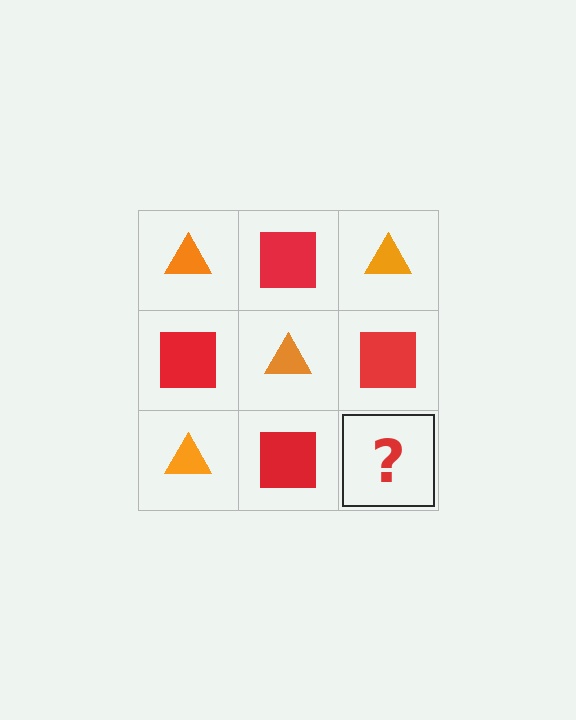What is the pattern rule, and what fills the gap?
The rule is that it alternates orange triangle and red square in a checkerboard pattern. The gap should be filled with an orange triangle.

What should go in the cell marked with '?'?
The missing cell should contain an orange triangle.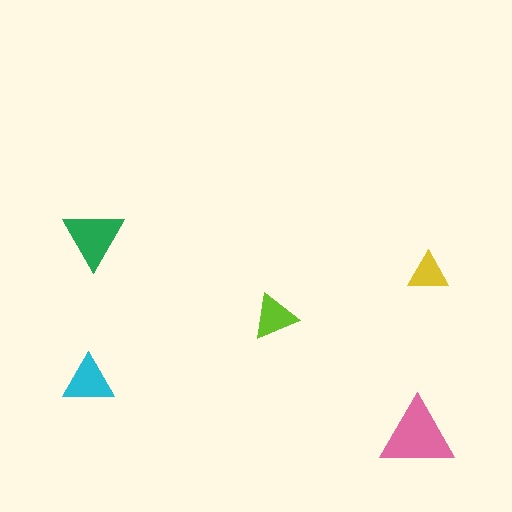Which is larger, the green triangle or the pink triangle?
The pink one.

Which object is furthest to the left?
The cyan triangle is leftmost.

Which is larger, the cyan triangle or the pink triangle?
The pink one.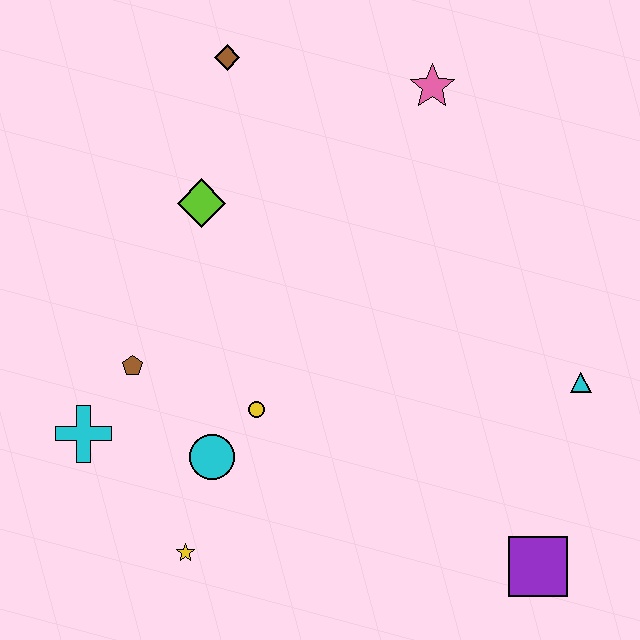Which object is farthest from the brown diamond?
The purple square is farthest from the brown diamond.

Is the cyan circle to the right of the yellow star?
Yes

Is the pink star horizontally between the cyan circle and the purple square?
Yes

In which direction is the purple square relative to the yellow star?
The purple square is to the right of the yellow star.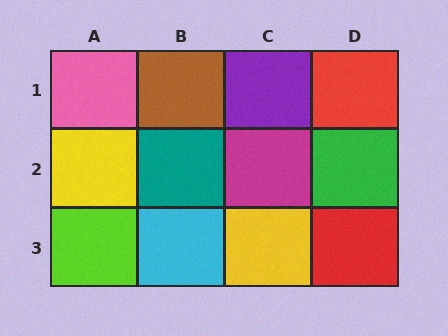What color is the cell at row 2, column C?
Magenta.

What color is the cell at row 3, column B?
Cyan.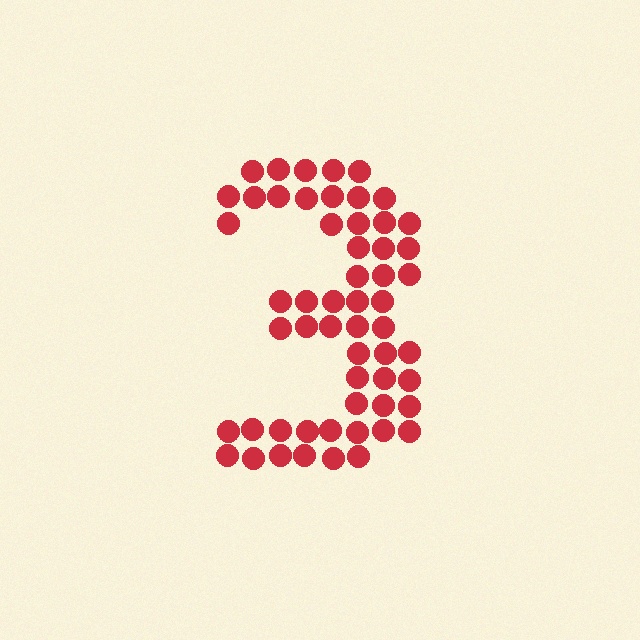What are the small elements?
The small elements are circles.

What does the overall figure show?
The overall figure shows the digit 3.